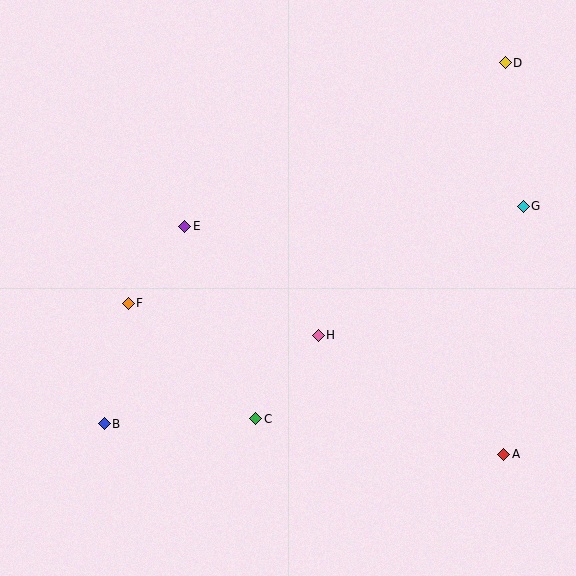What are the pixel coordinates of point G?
Point G is at (523, 206).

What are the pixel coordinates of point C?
Point C is at (256, 419).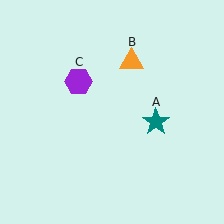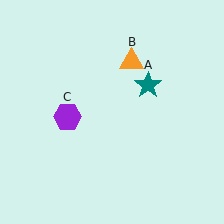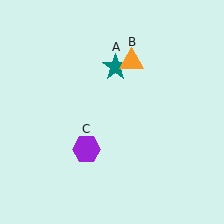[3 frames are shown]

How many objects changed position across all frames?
2 objects changed position: teal star (object A), purple hexagon (object C).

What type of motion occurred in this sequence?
The teal star (object A), purple hexagon (object C) rotated counterclockwise around the center of the scene.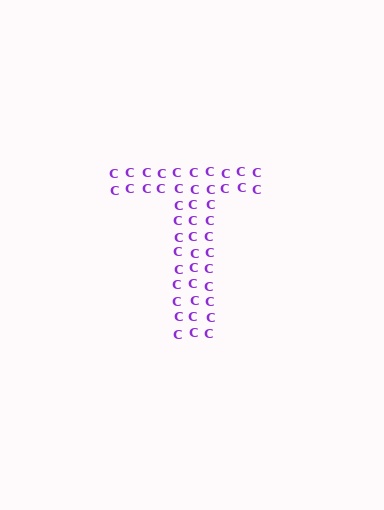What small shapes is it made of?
It is made of small letter C's.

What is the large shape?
The large shape is the letter T.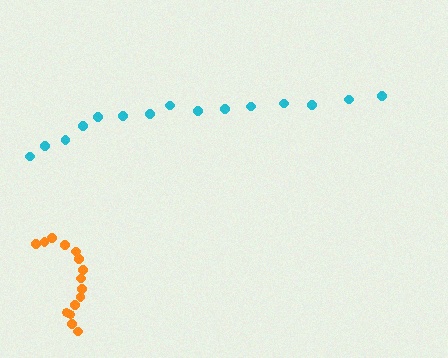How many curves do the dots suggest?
There are 2 distinct paths.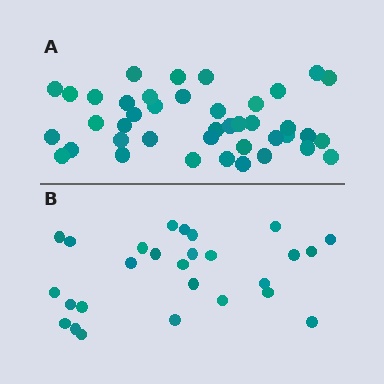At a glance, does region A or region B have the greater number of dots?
Region A (the top region) has more dots.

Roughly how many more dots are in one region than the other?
Region A has approximately 15 more dots than region B.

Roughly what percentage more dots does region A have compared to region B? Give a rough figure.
About 50% more.